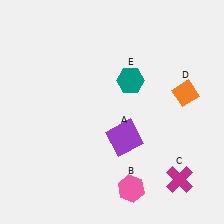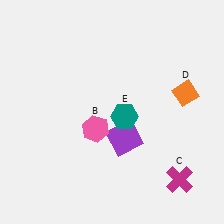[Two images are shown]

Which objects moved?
The objects that moved are: the pink hexagon (B), the teal hexagon (E).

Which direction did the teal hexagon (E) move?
The teal hexagon (E) moved down.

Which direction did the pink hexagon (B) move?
The pink hexagon (B) moved up.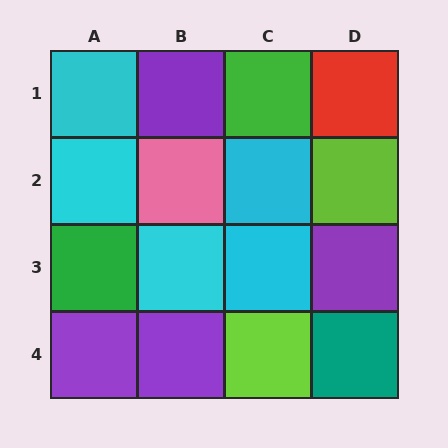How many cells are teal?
1 cell is teal.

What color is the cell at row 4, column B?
Purple.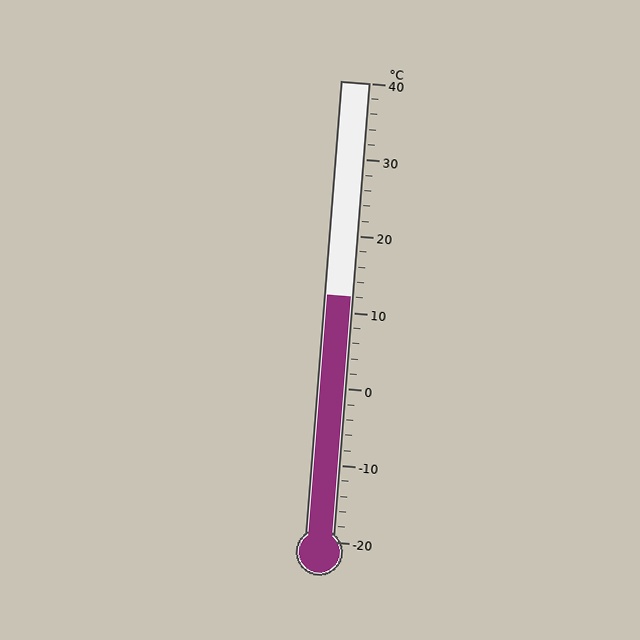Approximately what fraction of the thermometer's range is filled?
The thermometer is filled to approximately 55% of its range.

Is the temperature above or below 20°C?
The temperature is below 20°C.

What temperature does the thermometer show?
The thermometer shows approximately 12°C.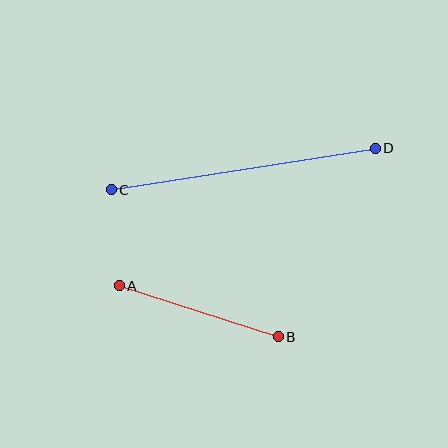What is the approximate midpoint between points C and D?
The midpoint is at approximately (243, 169) pixels.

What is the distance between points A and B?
The distance is approximately 167 pixels.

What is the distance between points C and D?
The distance is approximately 267 pixels.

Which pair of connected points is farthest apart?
Points C and D are farthest apart.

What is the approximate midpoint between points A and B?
The midpoint is at approximately (199, 311) pixels.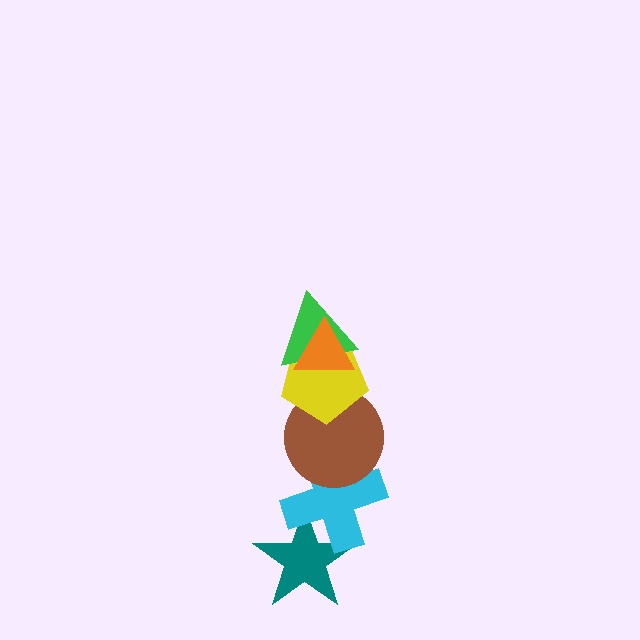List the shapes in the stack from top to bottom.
From top to bottom: the orange triangle, the green triangle, the yellow pentagon, the brown circle, the cyan cross, the teal star.